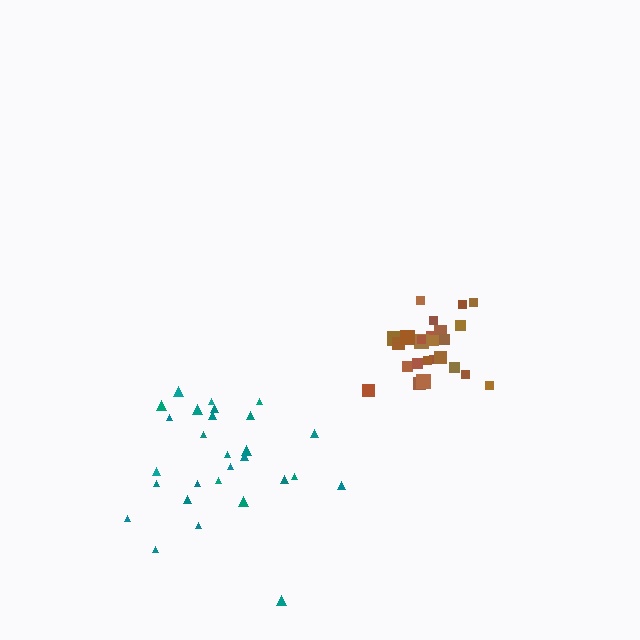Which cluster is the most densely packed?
Brown.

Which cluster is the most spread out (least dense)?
Teal.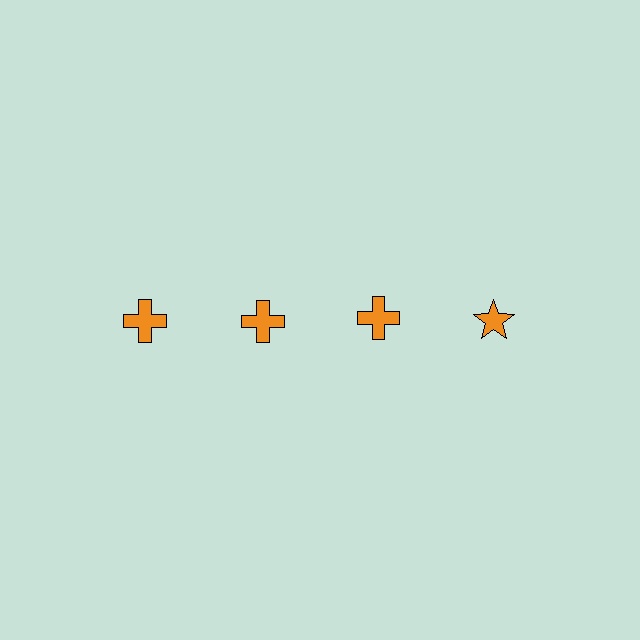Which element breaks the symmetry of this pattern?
The orange star in the top row, second from right column breaks the symmetry. All other shapes are orange crosses.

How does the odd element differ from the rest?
It has a different shape: star instead of cross.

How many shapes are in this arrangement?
There are 4 shapes arranged in a grid pattern.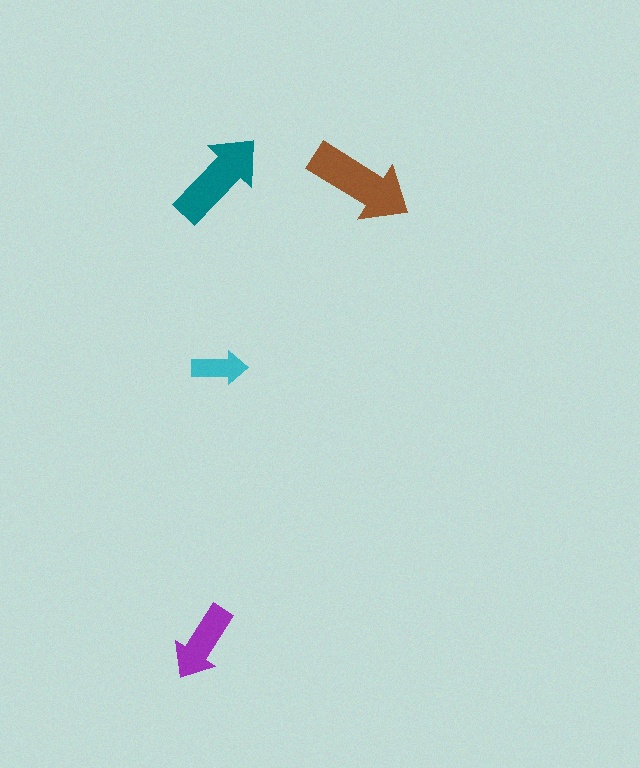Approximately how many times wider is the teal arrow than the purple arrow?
About 1.5 times wider.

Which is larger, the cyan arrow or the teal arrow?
The teal one.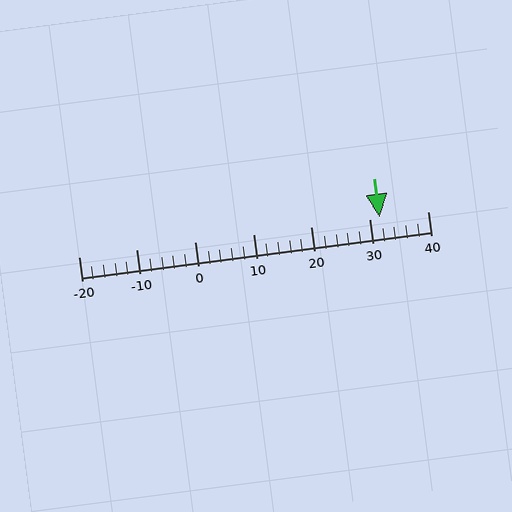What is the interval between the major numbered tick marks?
The major tick marks are spaced 10 units apart.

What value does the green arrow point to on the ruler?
The green arrow points to approximately 32.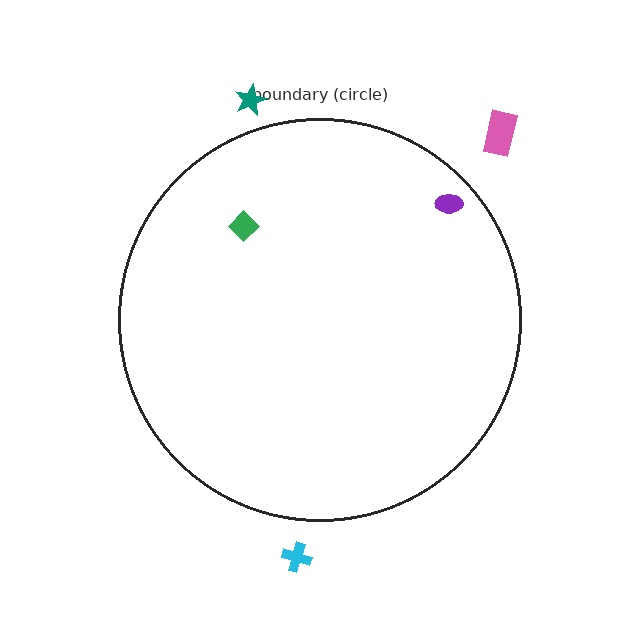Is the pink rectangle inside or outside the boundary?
Outside.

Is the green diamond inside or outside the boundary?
Inside.